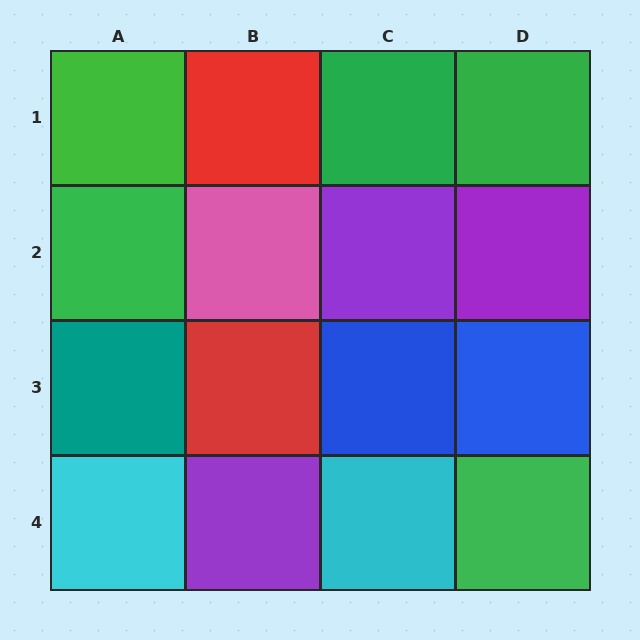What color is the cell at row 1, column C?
Green.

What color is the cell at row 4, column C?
Cyan.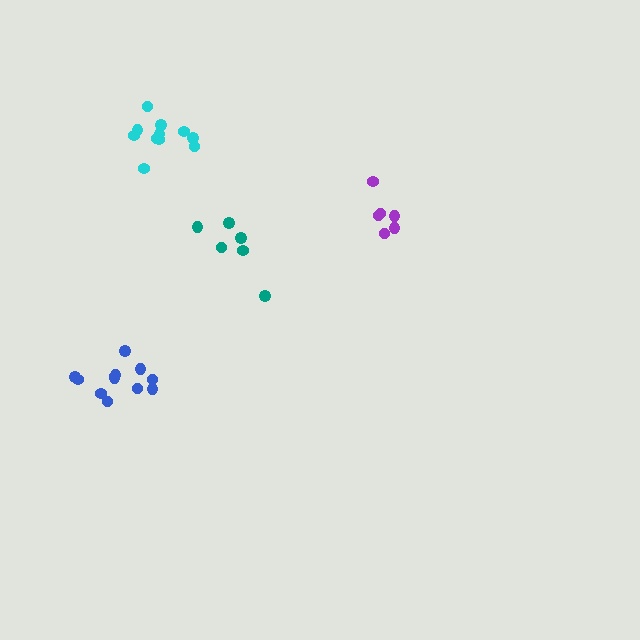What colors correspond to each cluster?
The clusters are colored: cyan, teal, purple, blue.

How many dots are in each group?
Group 1: 11 dots, Group 2: 6 dots, Group 3: 6 dots, Group 4: 12 dots (35 total).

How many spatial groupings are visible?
There are 4 spatial groupings.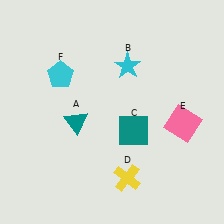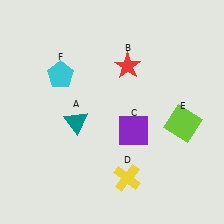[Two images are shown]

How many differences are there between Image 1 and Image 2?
There are 3 differences between the two images.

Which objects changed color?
B changed from cyan to red. C changed from teal to purple. E changed from pink to lime.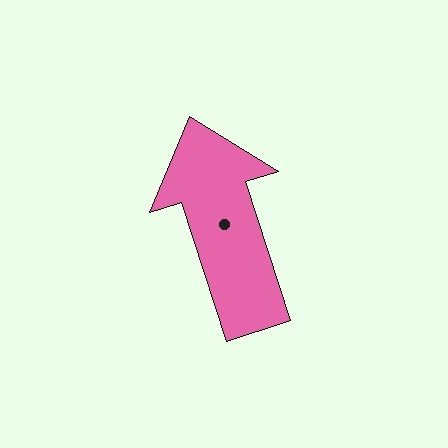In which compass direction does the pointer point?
North.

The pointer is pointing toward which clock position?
Roughly 11 o'clock.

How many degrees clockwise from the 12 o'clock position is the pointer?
Approximately 342 degrees.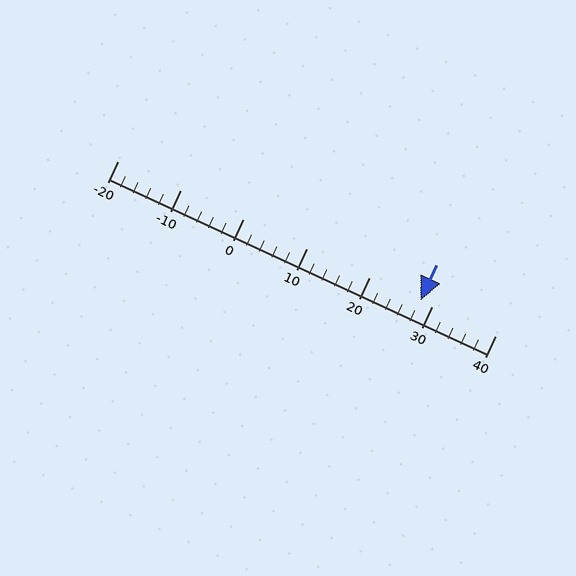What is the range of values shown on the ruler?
The ruler shows values from -20 to 40.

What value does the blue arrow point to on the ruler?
The blue arrow points to approximately 28.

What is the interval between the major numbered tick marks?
The major tick marks are spaced 10 units apart.